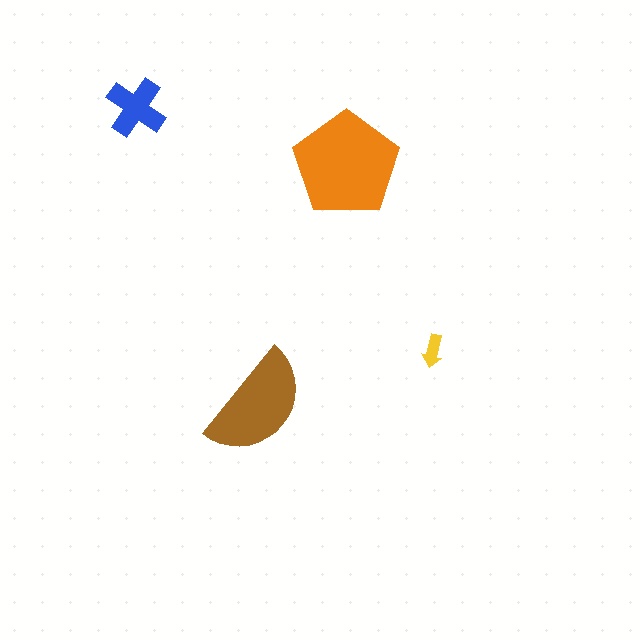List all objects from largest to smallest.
The orange pentagon, the brown semicircle, the blue cross, the yellow arrow.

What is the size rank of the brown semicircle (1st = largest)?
2nd.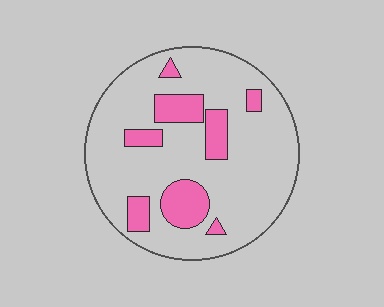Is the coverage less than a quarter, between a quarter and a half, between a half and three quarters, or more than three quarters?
Less than a quarter.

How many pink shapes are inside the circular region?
8.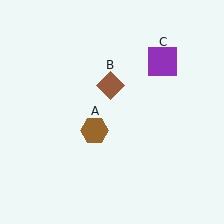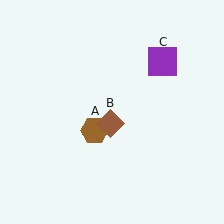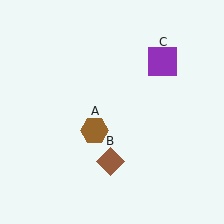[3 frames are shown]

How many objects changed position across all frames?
1 object changed position: brown diamond (object B).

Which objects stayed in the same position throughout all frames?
Brown hexagon (object A) and purple square (object C) remained stationary.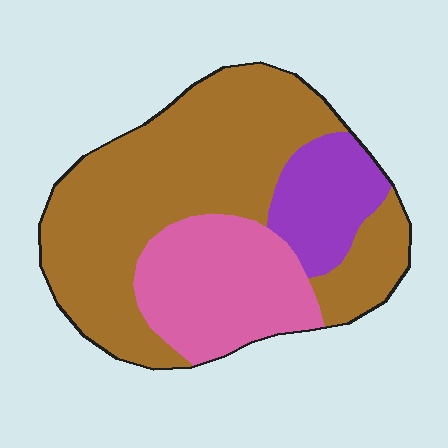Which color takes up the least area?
Purple, at roughly 15%.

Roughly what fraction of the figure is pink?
Pink takes up about one quarter (1/4) of the figure.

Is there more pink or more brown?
Brown.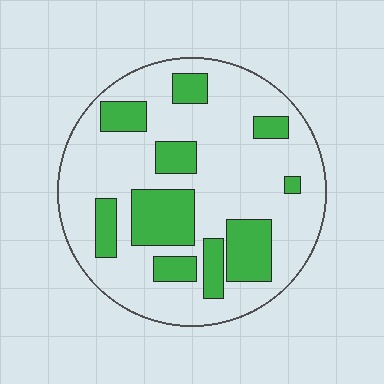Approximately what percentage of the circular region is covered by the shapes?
Approximately 25%.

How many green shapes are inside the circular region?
10.